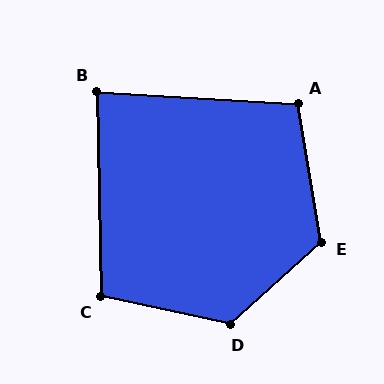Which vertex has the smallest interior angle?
B, at approximately 85 degrees.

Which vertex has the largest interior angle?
D, at approximately 125 degrees.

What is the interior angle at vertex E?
Approximately 123 degrees (obtuse).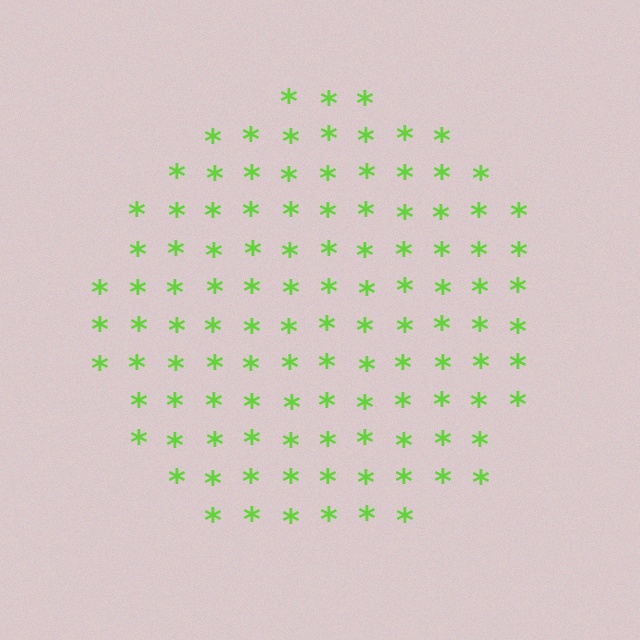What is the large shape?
The large shape is a circle.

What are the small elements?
The small elements are asterisks.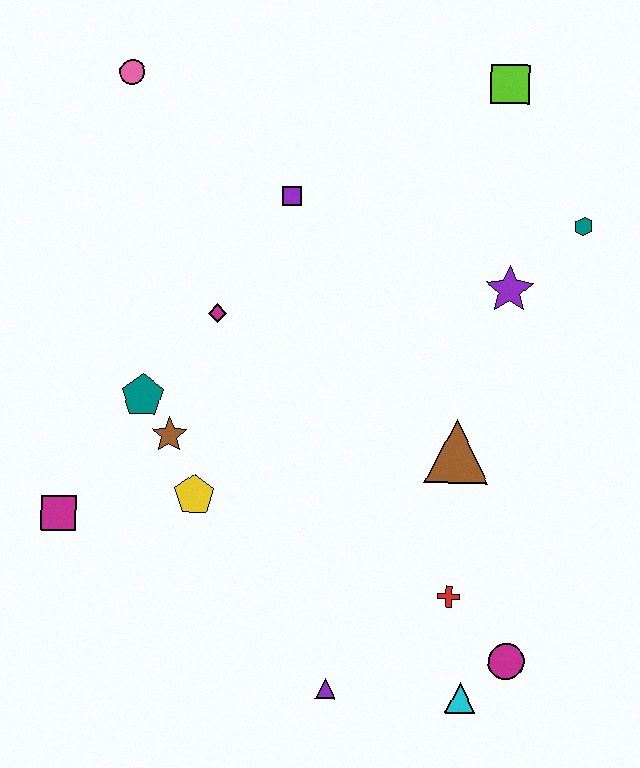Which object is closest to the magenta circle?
The cyan triangle is closest to the magenta circle.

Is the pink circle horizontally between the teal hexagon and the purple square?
No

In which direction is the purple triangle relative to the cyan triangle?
The purple triangle is to the left of the cyan triangle.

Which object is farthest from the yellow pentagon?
The lime square is farthest from the yellow pentagon.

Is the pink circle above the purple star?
Yes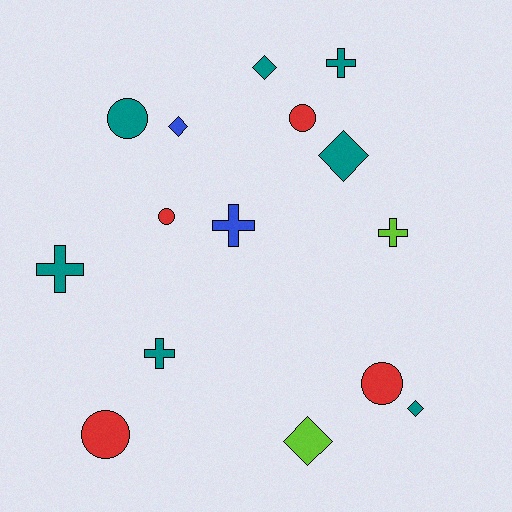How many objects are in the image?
There are 15 objects.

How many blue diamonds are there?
There is 1 blue diamond.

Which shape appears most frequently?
Circle, with 5 objects.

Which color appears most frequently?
Teal, with 7 objects.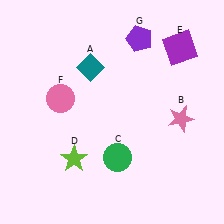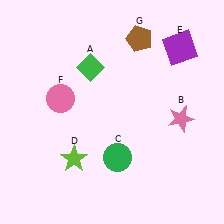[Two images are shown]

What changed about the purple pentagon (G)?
In Image 1, G is purple. In Image 2, it changed to brown.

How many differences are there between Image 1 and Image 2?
There are 2 differences between the two images.